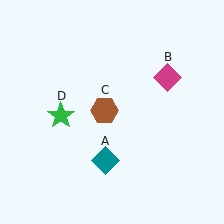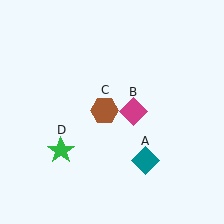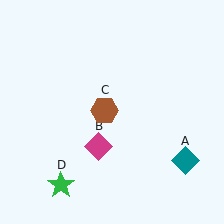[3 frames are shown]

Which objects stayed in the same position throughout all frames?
Brown hexagon (object C) remained stationary.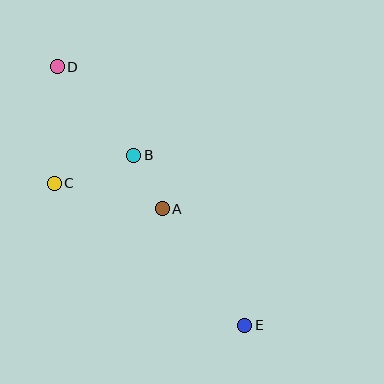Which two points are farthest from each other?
Points D and E are farthest from each other.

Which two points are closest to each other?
Points A and B are closest to each other.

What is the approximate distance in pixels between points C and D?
The distance between C and D is approximately 117 pixels.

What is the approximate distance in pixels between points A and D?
The distance between A and D is approximately 177 pixels.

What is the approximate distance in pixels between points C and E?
The distance between C and E is approximately 237 pixels.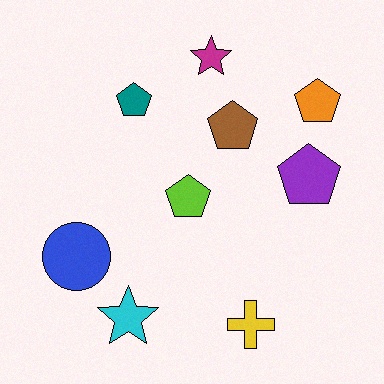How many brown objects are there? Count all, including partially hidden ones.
There is 1 brown object.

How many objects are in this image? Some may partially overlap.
There are 9 objects.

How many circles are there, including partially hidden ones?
There is 1 circle.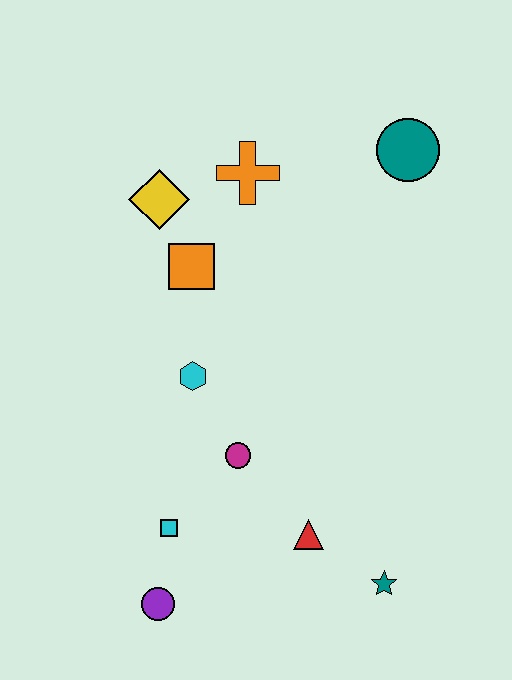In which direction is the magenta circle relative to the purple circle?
The magenta circle is above the purple circle.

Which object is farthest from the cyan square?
The teal circle is farthest from the cyan square.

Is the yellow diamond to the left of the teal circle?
Yes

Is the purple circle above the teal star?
No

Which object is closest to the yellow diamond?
The orange square is closest to the yellow diamond.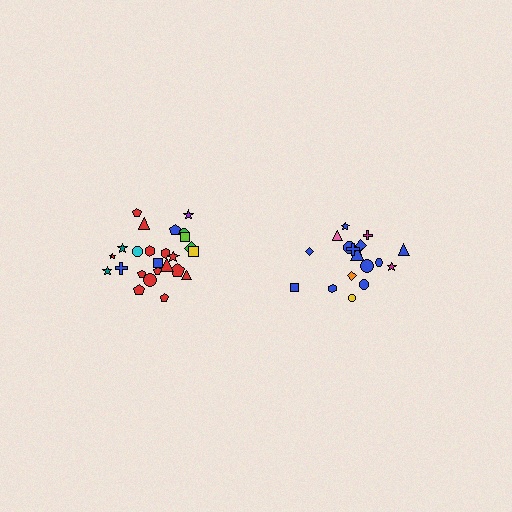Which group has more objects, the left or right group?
The left group.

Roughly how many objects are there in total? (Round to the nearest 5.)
Roughly 45 objects in total.